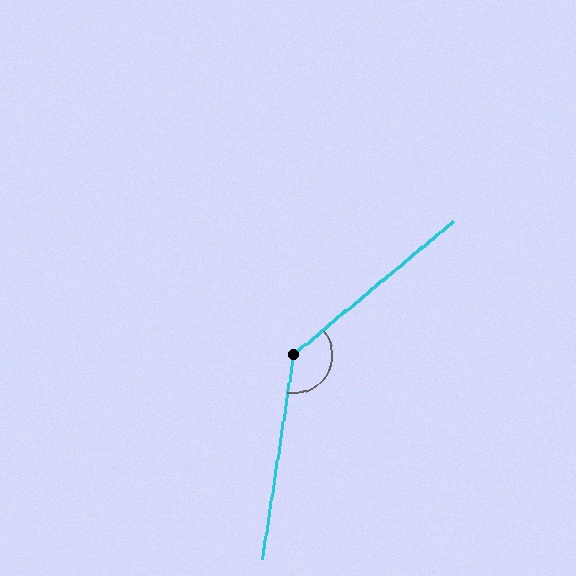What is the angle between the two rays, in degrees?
Approximately 139 degrees.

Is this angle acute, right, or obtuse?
It is obtuse.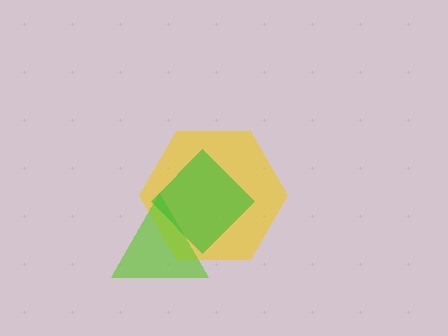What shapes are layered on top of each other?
The layered shapes are: a yellow hexagon, a lime triangle, a green diamond.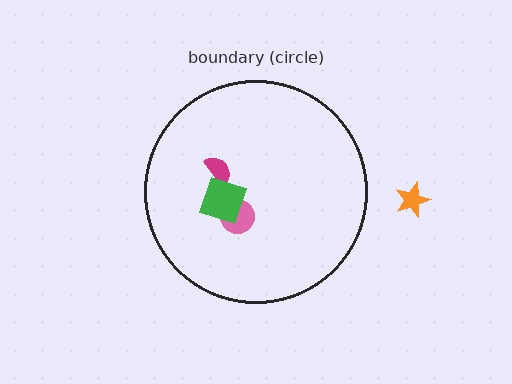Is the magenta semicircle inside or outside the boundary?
Inside.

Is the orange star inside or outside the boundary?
Outside.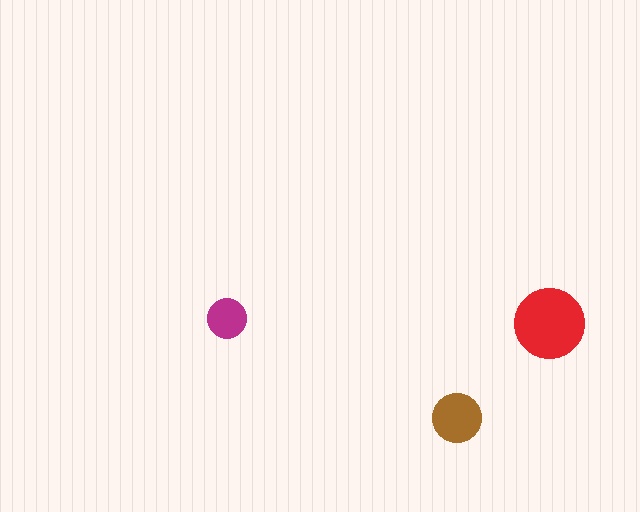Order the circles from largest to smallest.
the red one, the brown one, the magenta one.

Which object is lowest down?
The brown circle is bottommost.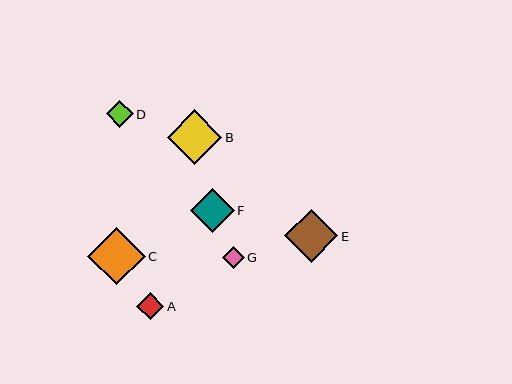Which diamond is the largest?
Diamond C is the largest with a size of approximately 57 pixels.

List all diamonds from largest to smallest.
From largest to smallest: C, B, E, F, D, A, G.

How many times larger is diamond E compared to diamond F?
Diamond E is approximately 1.2 times the size of diamond F.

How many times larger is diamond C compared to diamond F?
Diamond C is approximately 1.3 times the size of diamond F.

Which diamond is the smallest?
Diamond G is the smallest with a size of approximately 22 pixels.